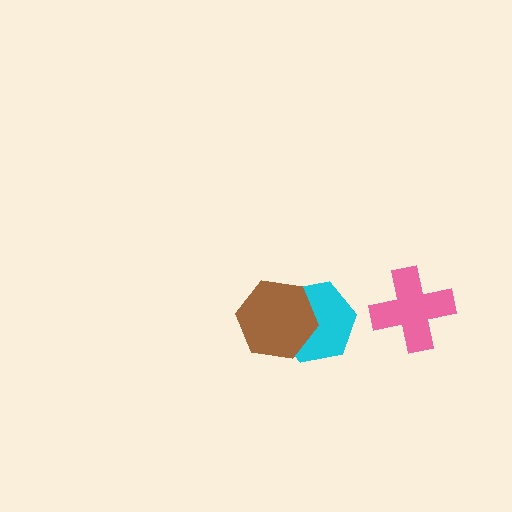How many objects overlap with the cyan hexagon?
1 object overlaps with the cyan hexagon.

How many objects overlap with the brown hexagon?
1 object overlaps with the brown hexagon.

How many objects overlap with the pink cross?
0 objects overlap with the pink cross.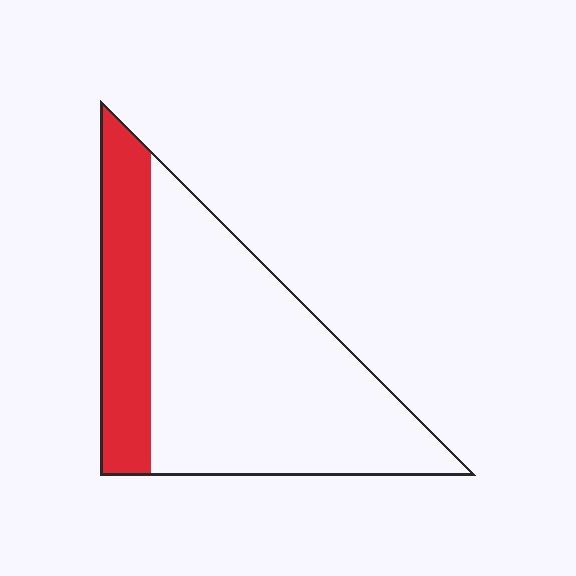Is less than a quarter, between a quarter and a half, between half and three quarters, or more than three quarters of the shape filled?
Between a quarter and a half.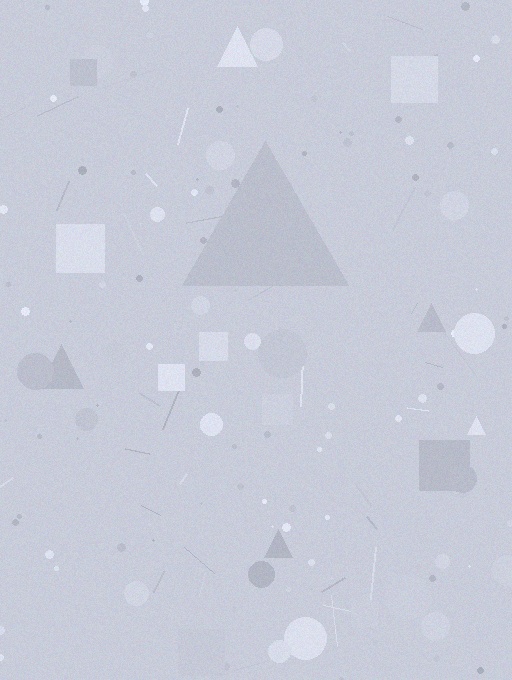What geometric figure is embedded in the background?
A triangle is embedded in the background.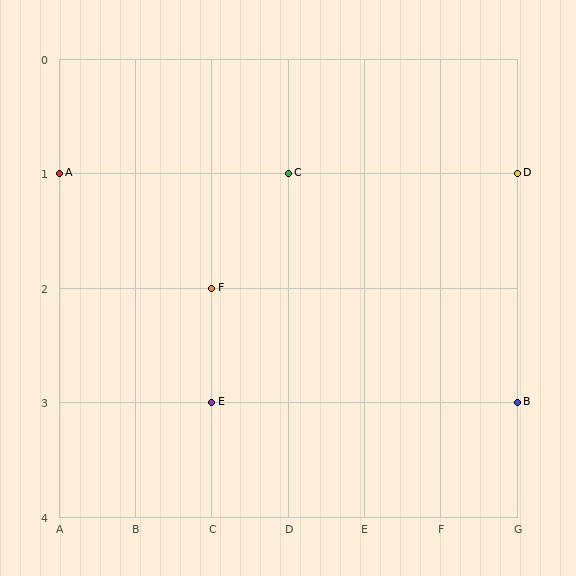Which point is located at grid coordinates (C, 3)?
Point E is at (C, 3).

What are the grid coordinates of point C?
Point C is at grid coordinates (D, 1).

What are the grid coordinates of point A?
Point A is at grid coordinates (A, 1).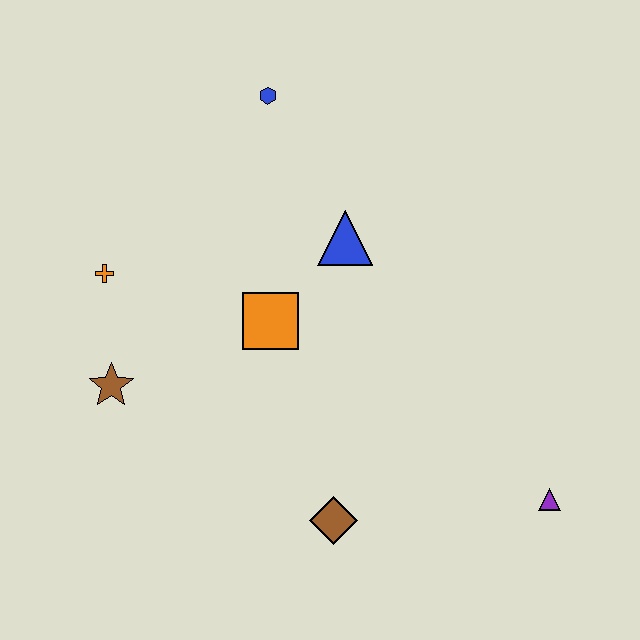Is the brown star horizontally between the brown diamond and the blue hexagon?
No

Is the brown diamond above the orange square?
No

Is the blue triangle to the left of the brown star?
No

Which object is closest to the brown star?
The orange cross is closest to the brown star.